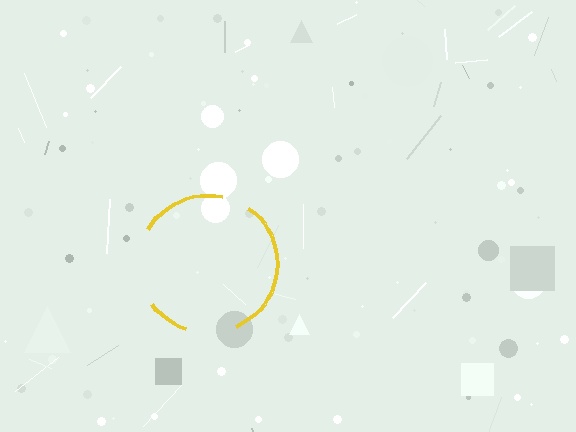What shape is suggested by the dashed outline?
The dashed outline suggests a circle.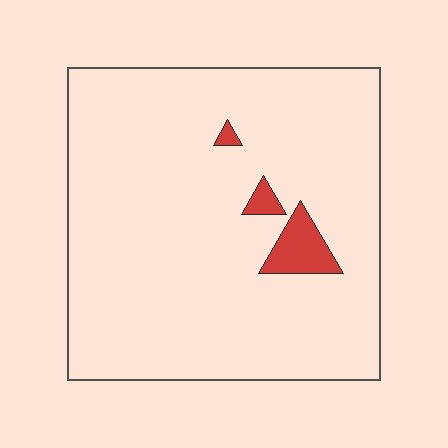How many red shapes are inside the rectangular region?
3.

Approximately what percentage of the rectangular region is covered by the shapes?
Approximately 5%.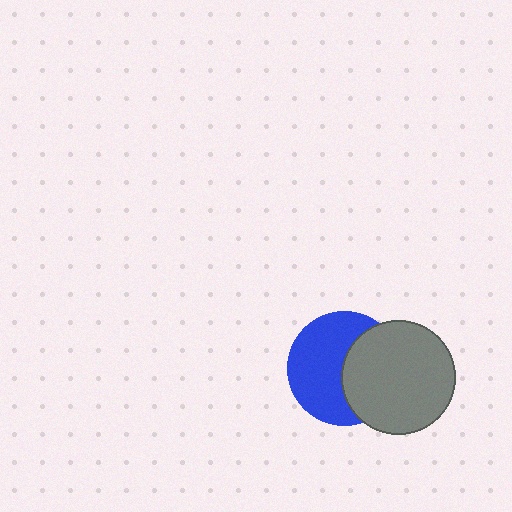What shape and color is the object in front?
The object in front is a gray circle.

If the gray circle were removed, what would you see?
You would see the complete blue circle.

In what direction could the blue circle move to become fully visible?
The blue circle could move left. That would shift it out from behind the gray circle entirely.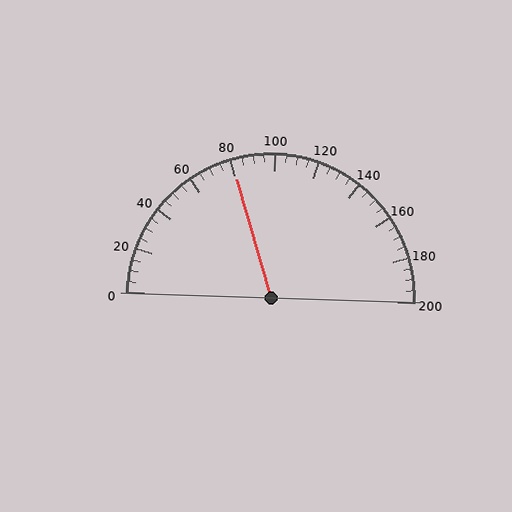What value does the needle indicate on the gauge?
The needle indicates approximately 80.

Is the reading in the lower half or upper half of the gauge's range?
The reading is in the lower half of the range (0 to 200).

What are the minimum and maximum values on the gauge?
The gauge ranges from 0 to 200.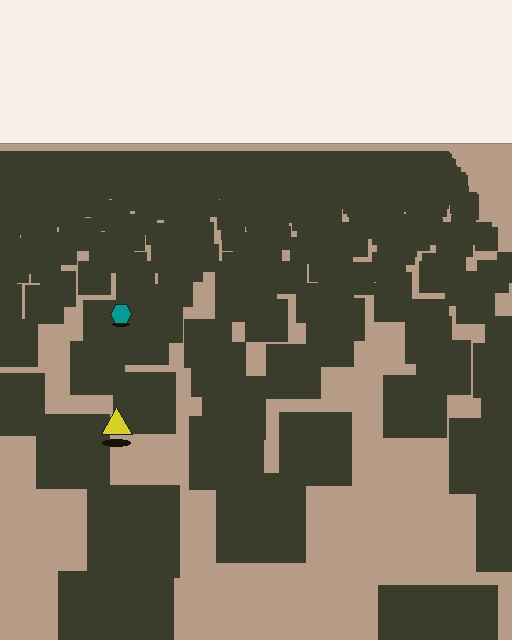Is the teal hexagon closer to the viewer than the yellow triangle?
No. The yellow triangle is closer — you can tell from the texture gradient: the ground texture is coarser near it.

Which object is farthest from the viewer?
The teal hexagon is farthest from the viewer. It appears smaller and the ground texture around it is denser.